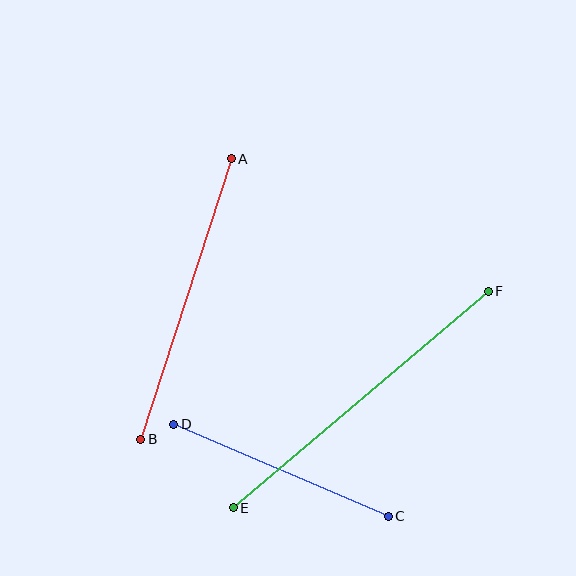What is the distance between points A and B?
The distance is approximately 294 pixels.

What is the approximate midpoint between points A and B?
The midpoint is at approximately (186, 299) pixels.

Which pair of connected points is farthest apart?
Points E and F are farthest apart.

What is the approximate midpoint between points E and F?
The midpoint is at approximately (361, 399) pixels.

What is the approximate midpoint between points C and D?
The midpoint is at approximately (281, 470) pixels.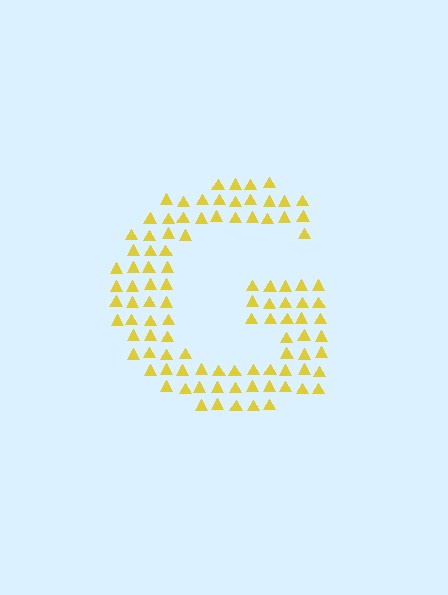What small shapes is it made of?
It is made of small triangles.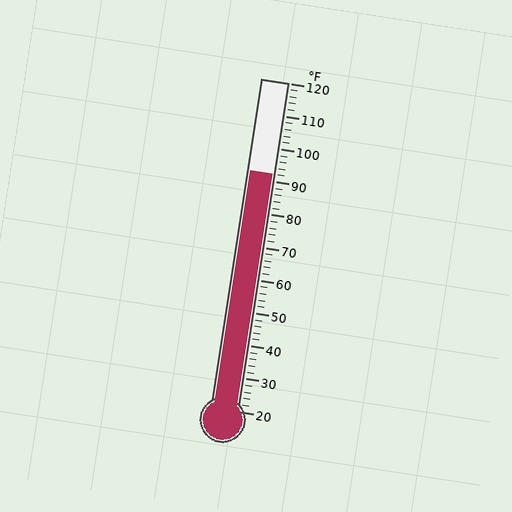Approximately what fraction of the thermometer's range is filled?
The thermometer is filled to approximately 70% of its range.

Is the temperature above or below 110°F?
The temperature is below 110°F.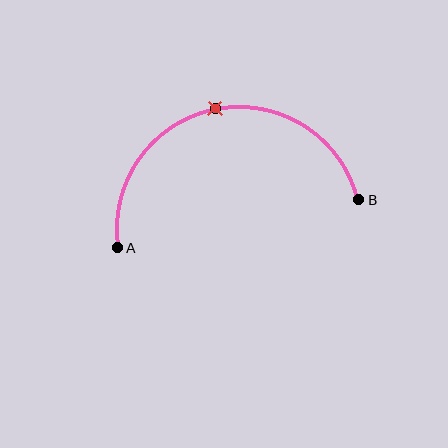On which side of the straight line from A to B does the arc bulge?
The arc bulges above the straight line connecting A and B.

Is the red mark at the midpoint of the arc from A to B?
Yes. The red mark lies on the arc at equal arc-length from both A and B — it is the arc midpoint.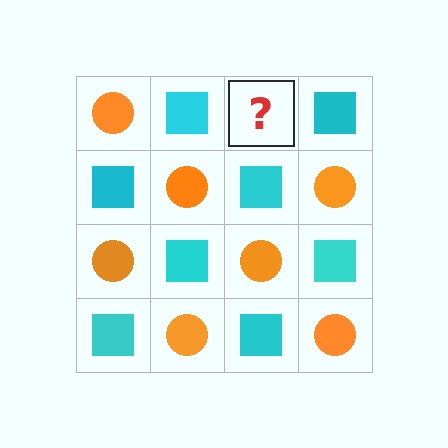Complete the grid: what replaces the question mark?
The question mark should be replaced with an orange circle.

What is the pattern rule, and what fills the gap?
The rule is that it alternates orange circle and cyan square in a checkerboard pattern. The gap should be filled with an orange circle.